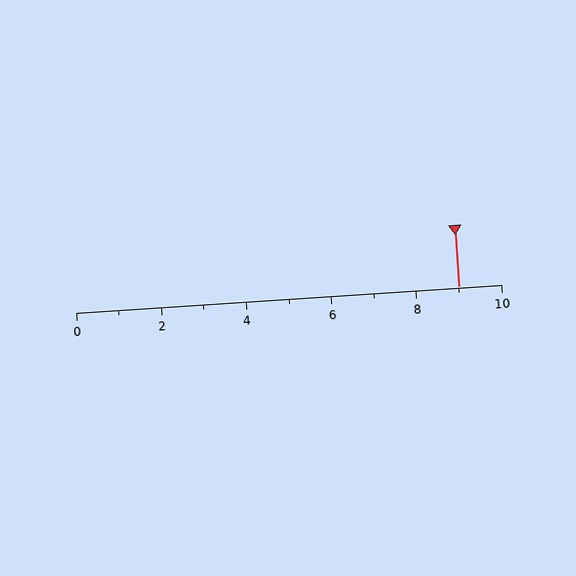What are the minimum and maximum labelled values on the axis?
The axis runs from 0 to 10.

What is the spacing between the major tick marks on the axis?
The major ticks are spaced 2 apart.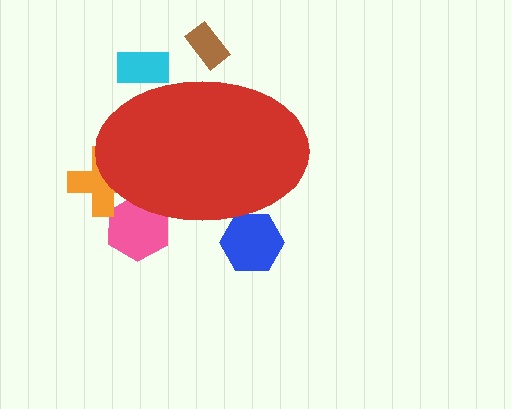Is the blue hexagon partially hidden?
Yes, the blue hexagon is partially hidden behind the red ellipse.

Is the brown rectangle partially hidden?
Yes, the brown rectangle is partially hidden behind the red ellipse.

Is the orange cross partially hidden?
Yes, the orange cross is partially hidden behind the red ellipse.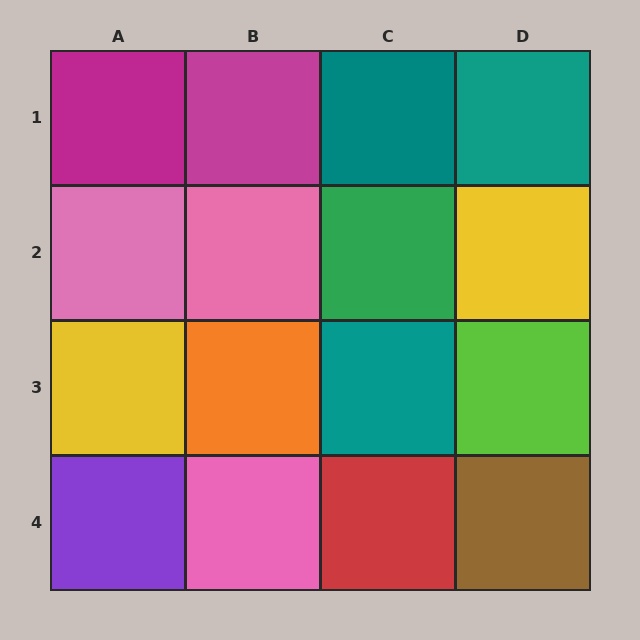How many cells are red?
1 cell is red.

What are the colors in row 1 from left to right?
Magenta, magenta, teal, teal.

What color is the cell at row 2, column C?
Green.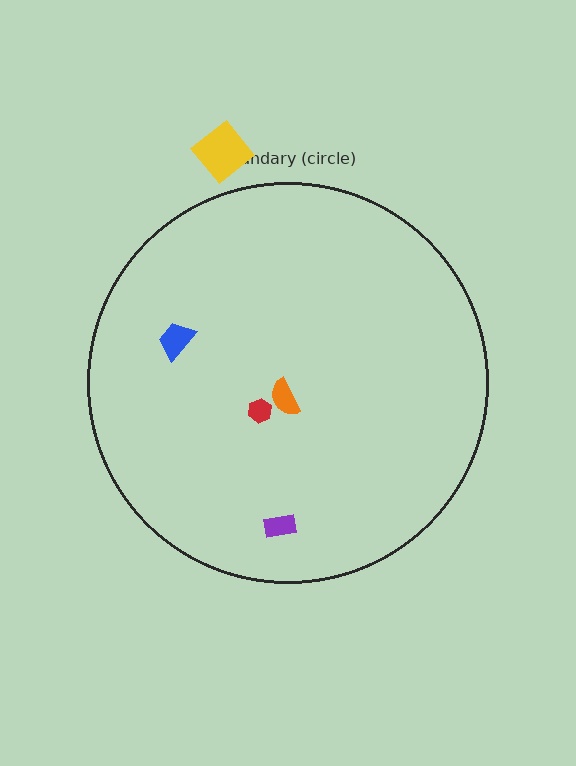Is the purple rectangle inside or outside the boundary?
Inside.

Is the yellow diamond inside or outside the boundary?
Outside.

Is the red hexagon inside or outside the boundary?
Inside.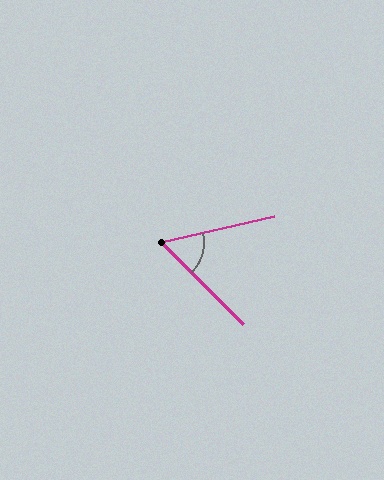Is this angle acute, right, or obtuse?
It is acute.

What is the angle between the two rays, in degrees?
Approximately 58 degrees.